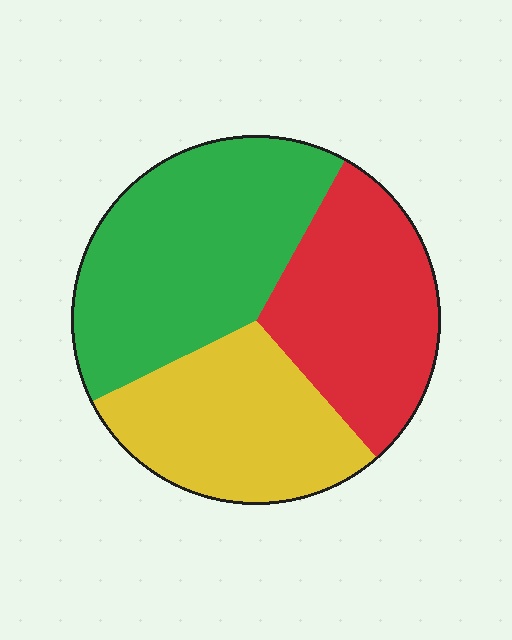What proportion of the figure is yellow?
Yellow covers 29% of the figure.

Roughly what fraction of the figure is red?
Red covers roughly 30% of the figure.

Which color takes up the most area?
Green, at roughly 40%.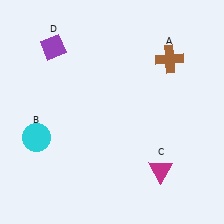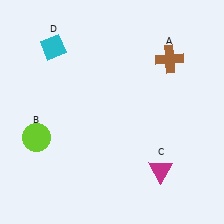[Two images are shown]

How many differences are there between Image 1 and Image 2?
There are 2 differences between the two images.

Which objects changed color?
B changed from cyan to lime. D changed from purple to cyan.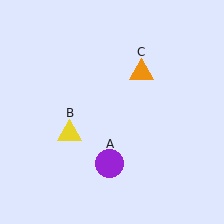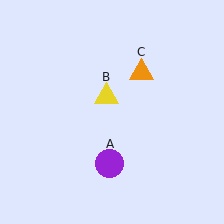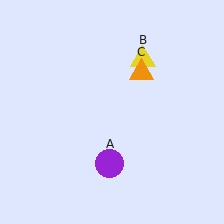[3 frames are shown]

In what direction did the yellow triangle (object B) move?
The yellow triangle (object B) moved up and to the right.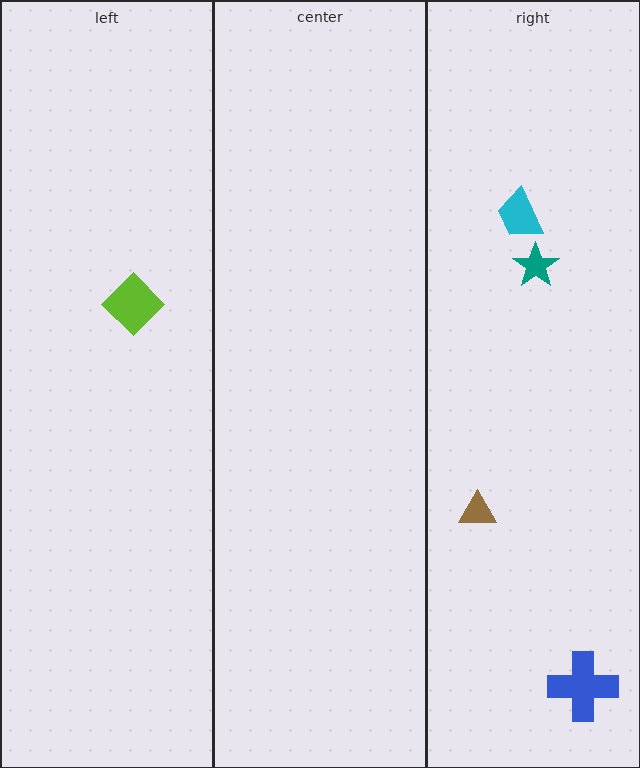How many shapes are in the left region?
1.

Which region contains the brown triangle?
The right region.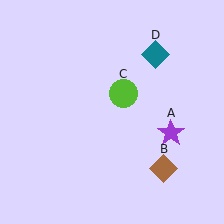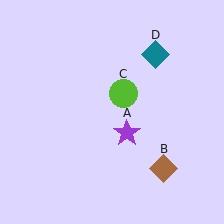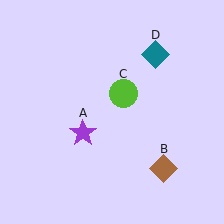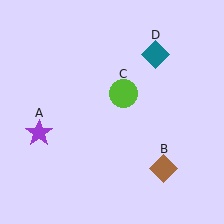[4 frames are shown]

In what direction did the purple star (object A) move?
The purple star (object A) moved left.